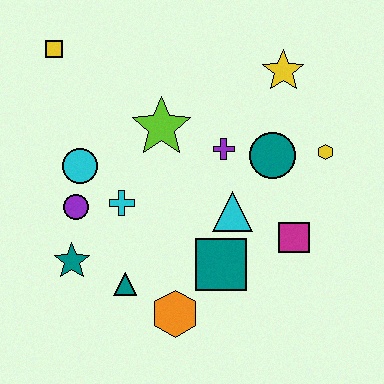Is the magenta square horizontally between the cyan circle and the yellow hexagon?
Yes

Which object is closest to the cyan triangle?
The teal square is closest to the cyan triangle.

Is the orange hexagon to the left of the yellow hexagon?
Yes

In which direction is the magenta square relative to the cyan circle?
The magenta square is to the right of the cyan circle.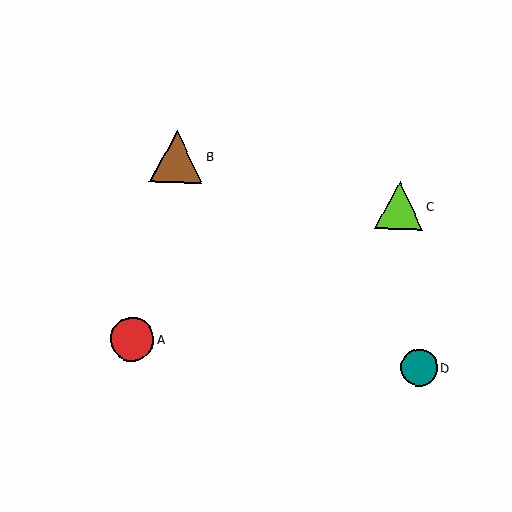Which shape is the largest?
The brown triangle (labeled B) is the largest.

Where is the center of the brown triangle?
The center of the brown triangle is at (177, 157).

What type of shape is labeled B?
Shape B is a brown triangle.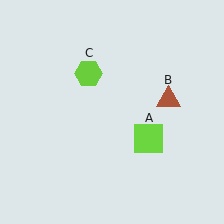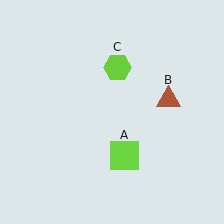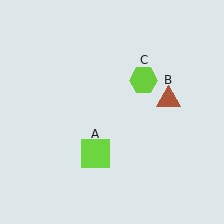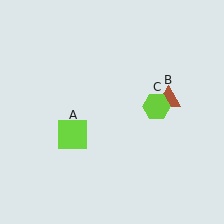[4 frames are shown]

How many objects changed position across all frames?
2 objects changed position: lime square (object A), lime hexagon (object C).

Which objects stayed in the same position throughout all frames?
Brown triangle (object B) remained stationary.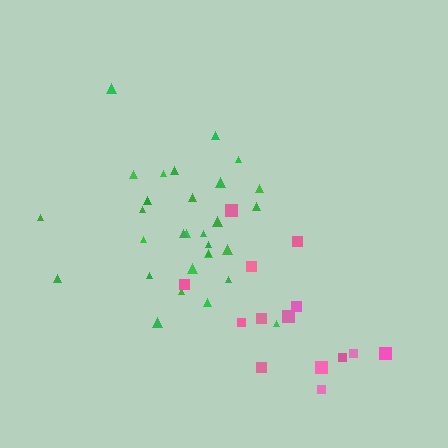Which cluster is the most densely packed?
Green.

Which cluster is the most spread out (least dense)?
Pink.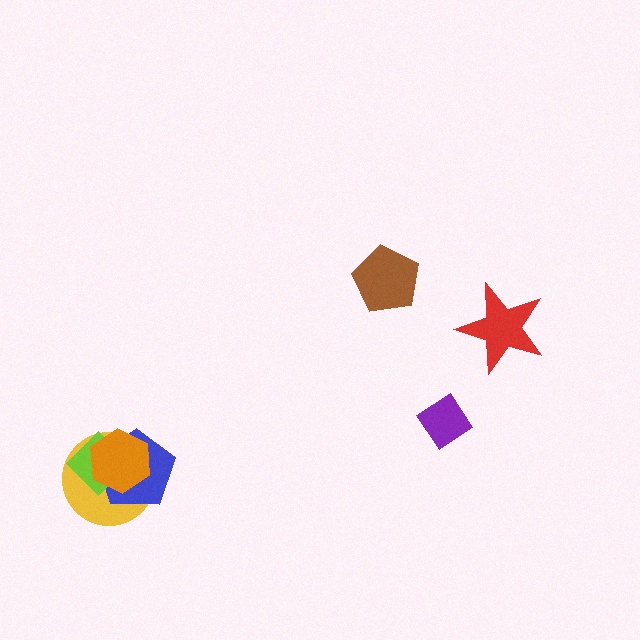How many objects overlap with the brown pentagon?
0 objects overlap with the brown pentagon.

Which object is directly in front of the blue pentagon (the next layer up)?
The lime diamond is directly in front of the blue pentagon.